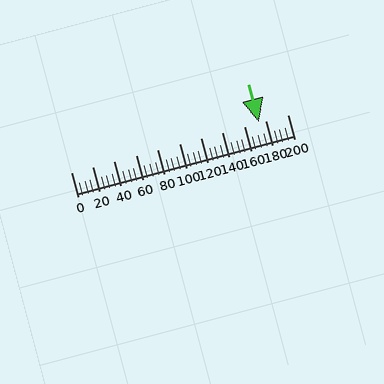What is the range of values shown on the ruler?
The ruler shows values from 0 to 200.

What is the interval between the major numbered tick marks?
The major tick marks are spaced 20 units apart.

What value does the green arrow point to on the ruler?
The green arrow points to approximately 174.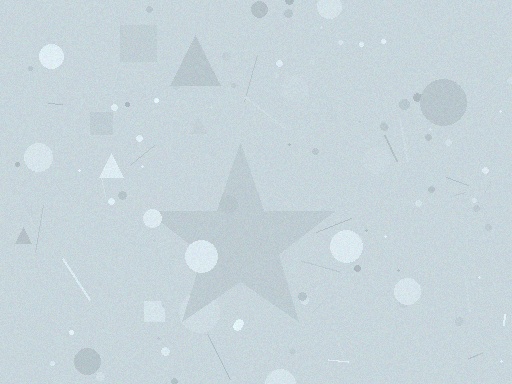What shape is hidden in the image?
A star is hidden in the image.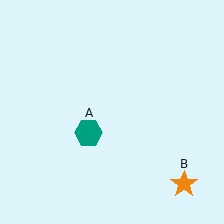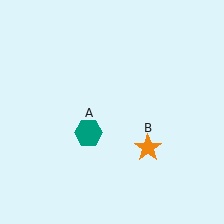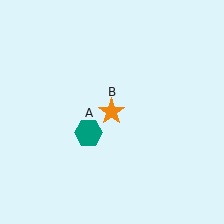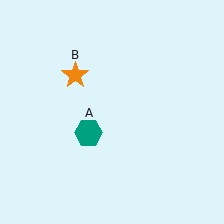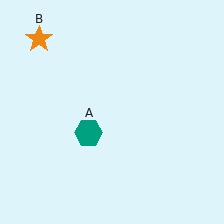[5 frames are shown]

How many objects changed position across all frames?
1 object changed position: orange star (object B).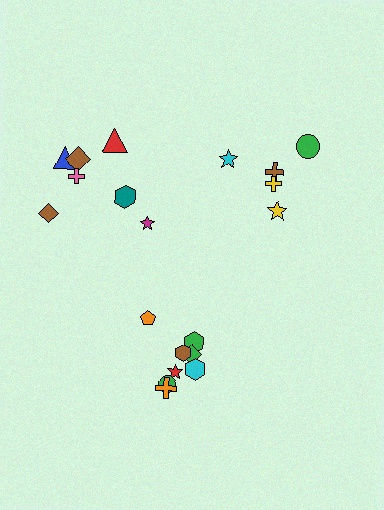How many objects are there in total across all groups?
There are 20 objects.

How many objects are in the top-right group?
There are 5 objects.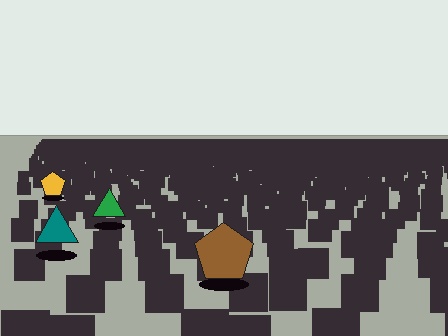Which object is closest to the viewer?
The brown pentagon is closest. The texture marks near it are larger and more spread out.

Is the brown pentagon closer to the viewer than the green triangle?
Yes. The brown pentagon is closer — you can tell from the texture gradient: the ground texture is coarser near it.